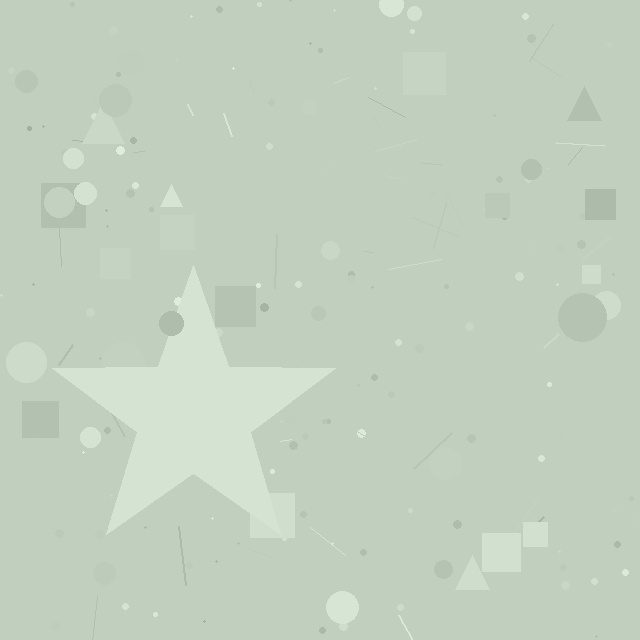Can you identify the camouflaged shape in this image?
The camouflaged shape is a star.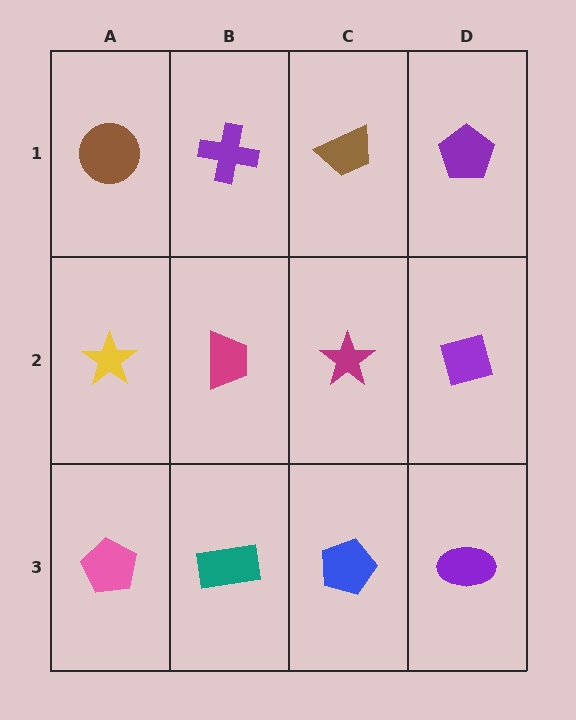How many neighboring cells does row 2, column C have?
4.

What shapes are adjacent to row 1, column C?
A magenta star (row 2, column C), a purple cross (row 1, column B), a purple pentagon (row 1, column D).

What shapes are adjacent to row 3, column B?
A magenta trapezoid (row 2, column B), a pink pentagon (row 3, column A), a blue pentagon (row 3, column C).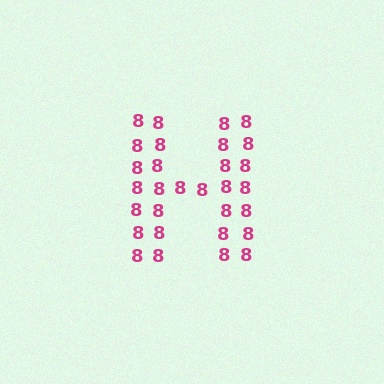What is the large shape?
The large shape is the letter H.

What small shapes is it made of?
It is made of small digit 8's.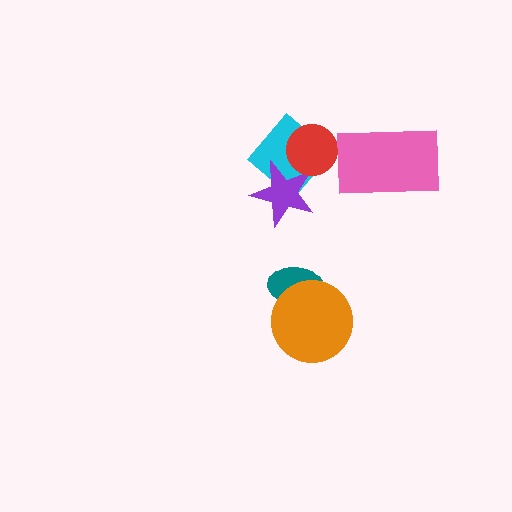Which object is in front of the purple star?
The red circle is in front of the purple star.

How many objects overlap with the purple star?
2 objects overlap with the purple star.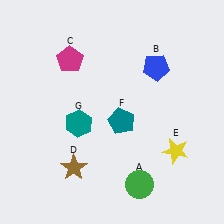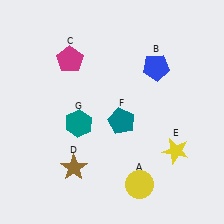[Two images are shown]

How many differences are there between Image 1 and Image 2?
There is 1 difference between the two images.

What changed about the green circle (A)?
In Image 1, A is green. In Image 2, it changed to yellow.